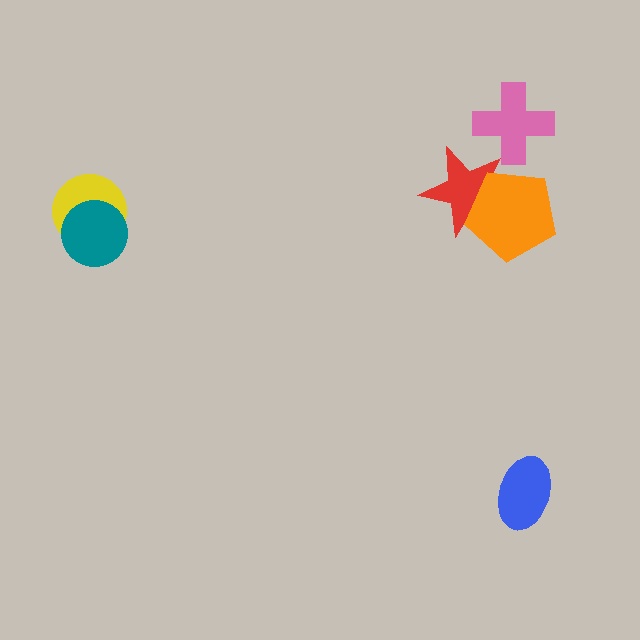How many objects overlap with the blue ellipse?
0 objects overlap with the blue ellipse.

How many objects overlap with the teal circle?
1 object overlaps with the teal circle.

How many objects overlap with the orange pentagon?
1 object overlaps with the orange pentagon.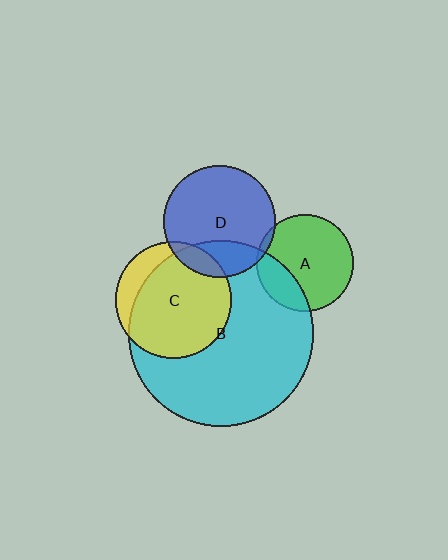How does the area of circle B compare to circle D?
Approximately 2.7 times.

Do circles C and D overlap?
Yes.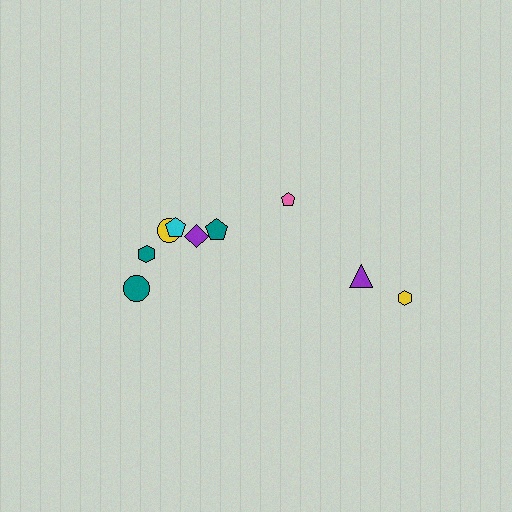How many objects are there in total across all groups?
There are 9 objects.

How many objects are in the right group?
There are 3 objects.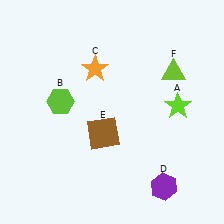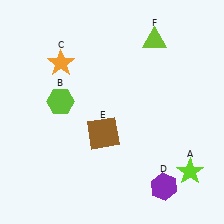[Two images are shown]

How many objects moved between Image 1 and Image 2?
3 objects moved between the two images.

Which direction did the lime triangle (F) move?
The lime triangle (F) moved up.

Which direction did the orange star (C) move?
The orange star (C) moved left.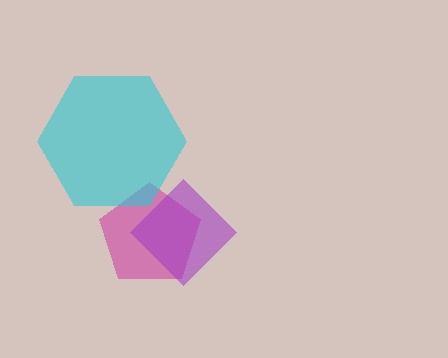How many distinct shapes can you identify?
There are 3 distinct shapes: a magenta pentagon, a cyan hexagon, a purple diamond.